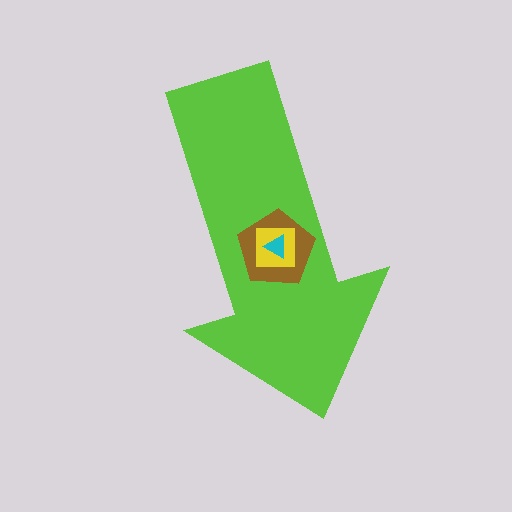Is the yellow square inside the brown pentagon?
Yes.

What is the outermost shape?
The lime arrow.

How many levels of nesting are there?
4.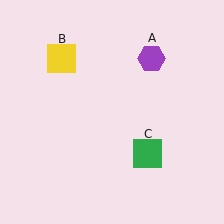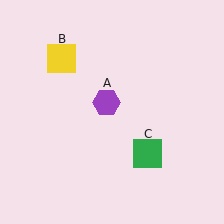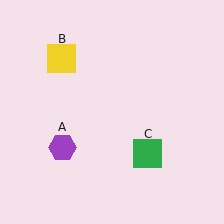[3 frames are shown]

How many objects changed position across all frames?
1 object changed position: purple hexagon (object A).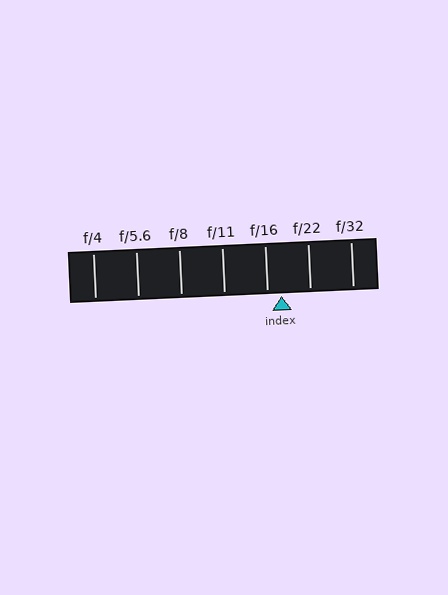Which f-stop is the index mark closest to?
The index mark is closest to f/16.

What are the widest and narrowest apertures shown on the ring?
The widest aperture shown is f/4 and the narrowest is f/32.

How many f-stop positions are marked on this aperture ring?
There are 7 f-stop positions marked.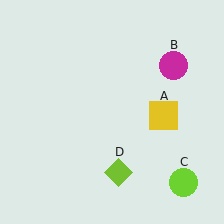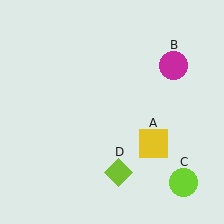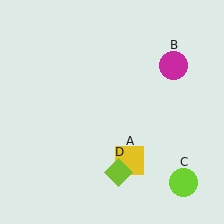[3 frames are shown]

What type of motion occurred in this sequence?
The yellow square (object A) rotated clockwise around the center of the scene.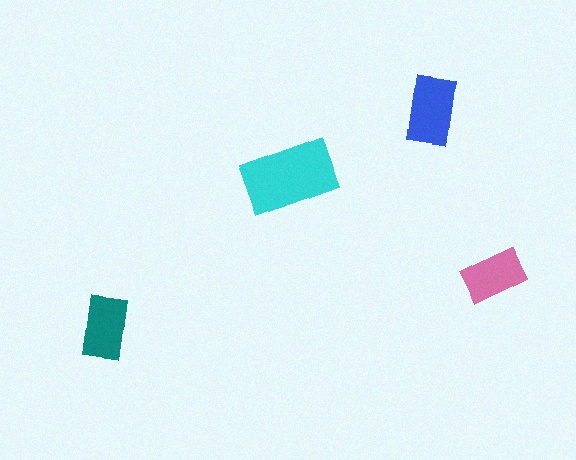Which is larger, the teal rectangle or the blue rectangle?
The blue one.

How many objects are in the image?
There are 4 objects in the image.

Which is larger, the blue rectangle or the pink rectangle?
The blue one.